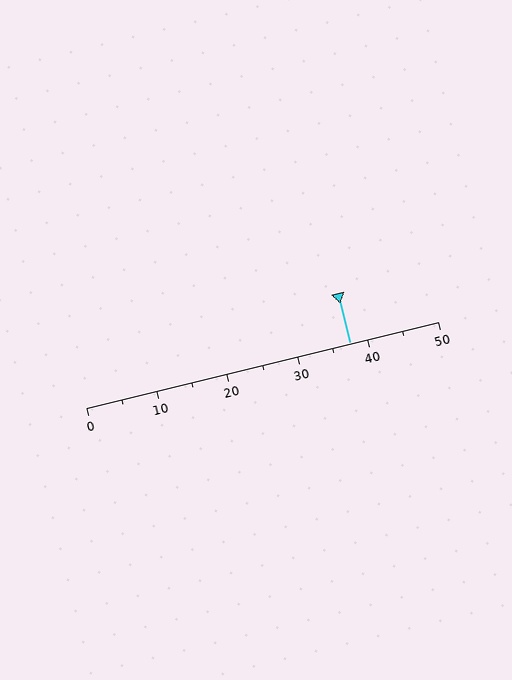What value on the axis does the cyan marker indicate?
The marker indicates approximately 37.5.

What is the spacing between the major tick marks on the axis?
The major ticks are spaced 10 apart.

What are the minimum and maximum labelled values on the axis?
The axis runs from 0 to 50.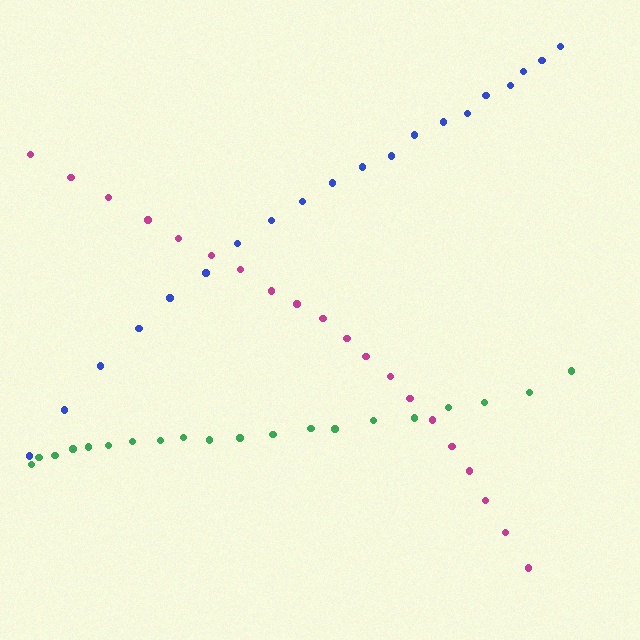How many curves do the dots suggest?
There are 3 distinct paths.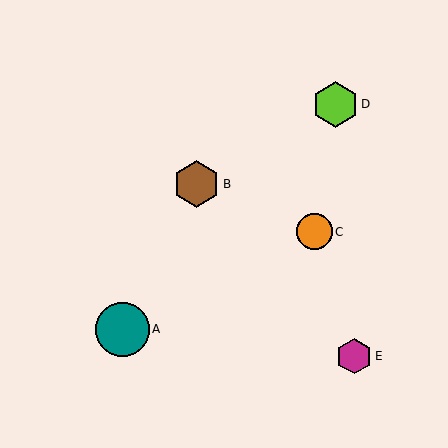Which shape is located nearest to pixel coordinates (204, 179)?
The brown hexagon (labeled B) at (196, 184) is nearest to that location.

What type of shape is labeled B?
Shape B is a brown hexagon.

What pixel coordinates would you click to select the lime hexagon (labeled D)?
Click at (336, 104) to select the lime hexagon D.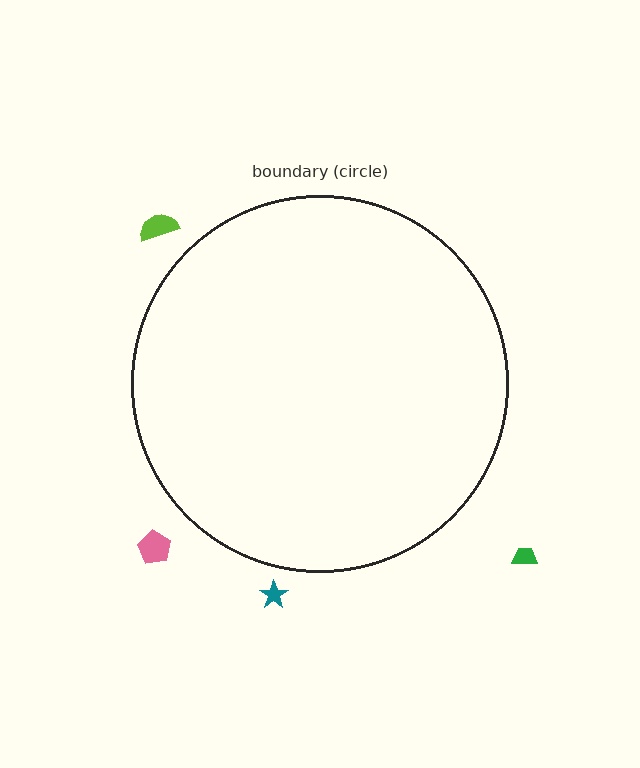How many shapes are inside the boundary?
0 inside, 4 outside.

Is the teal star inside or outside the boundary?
Outside.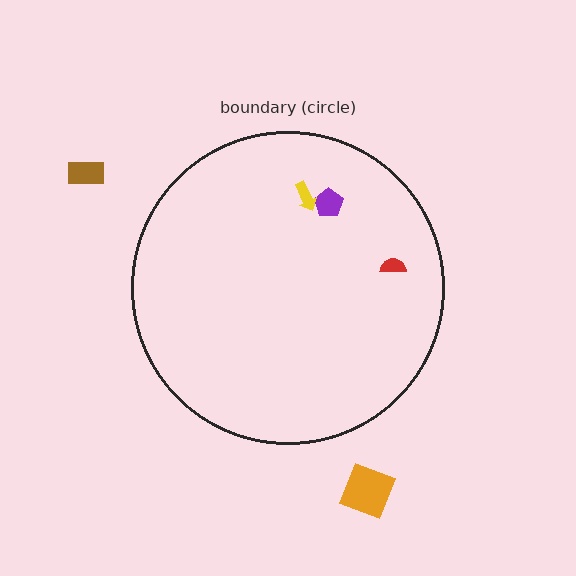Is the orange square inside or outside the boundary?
Outside.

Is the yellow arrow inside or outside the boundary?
Inside.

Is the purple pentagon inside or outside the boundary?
Inside.